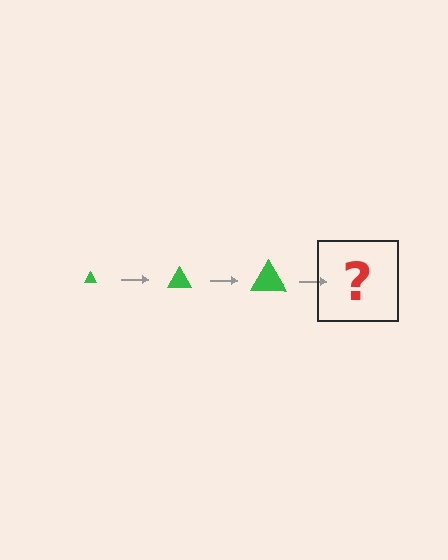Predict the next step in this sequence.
The next step is a green triangle, larger than the previous one.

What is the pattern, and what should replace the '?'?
The pattern is that the triangle gets progressively larger each step. The '?' should be a green triangle, larger than the previous one.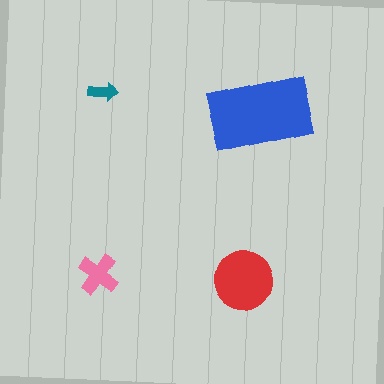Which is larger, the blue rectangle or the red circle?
The blue rectangle.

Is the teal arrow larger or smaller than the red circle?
Smaller.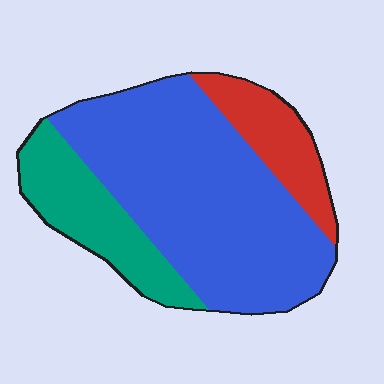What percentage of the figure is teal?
Teal takes up less than a quarter of the figure.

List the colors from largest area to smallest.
From largest to smallest: blue, teal, red.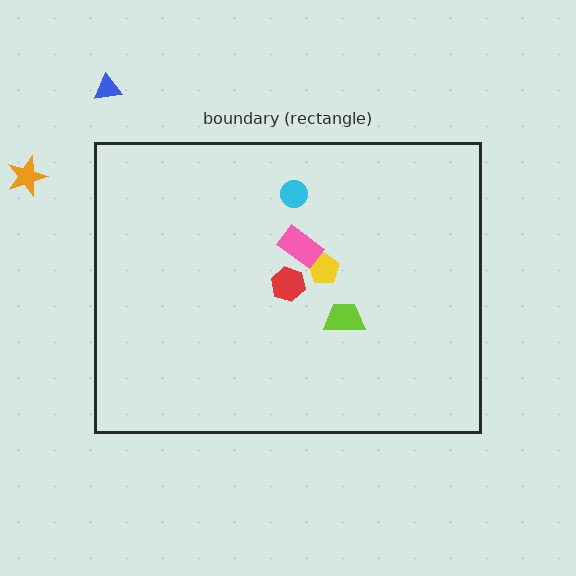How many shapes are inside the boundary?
5 inside, 2 outside.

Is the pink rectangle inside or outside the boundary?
Inside.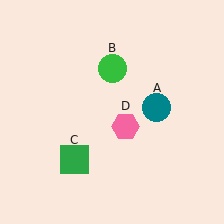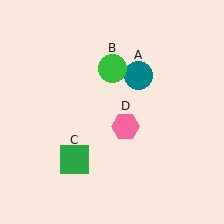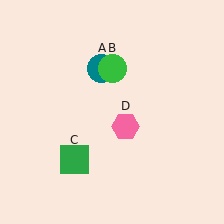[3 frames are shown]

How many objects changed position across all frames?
1 object changed position: teal circle (object A).